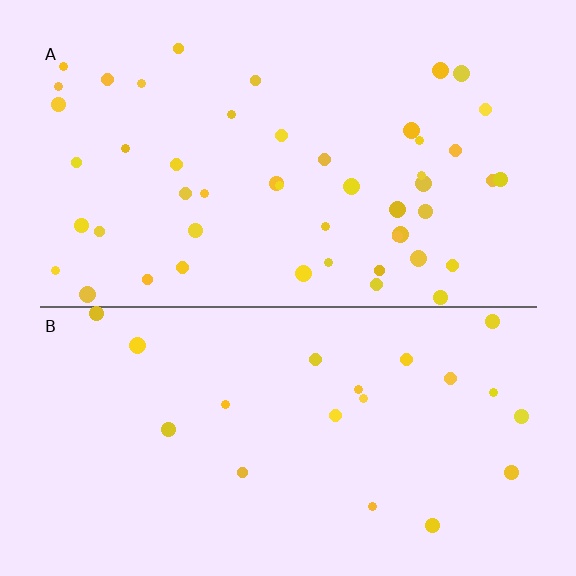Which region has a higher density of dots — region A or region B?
A (the top).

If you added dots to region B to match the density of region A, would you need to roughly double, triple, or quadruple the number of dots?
Approximately double.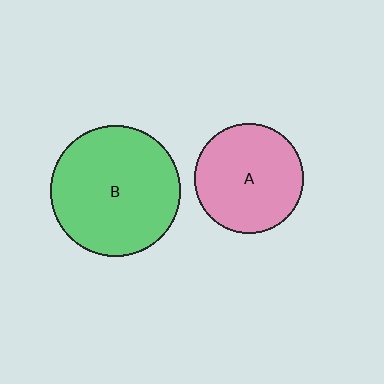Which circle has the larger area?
Circle B (green).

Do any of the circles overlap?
No, none of the circles overlap.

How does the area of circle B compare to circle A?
Approximately 1.4 times.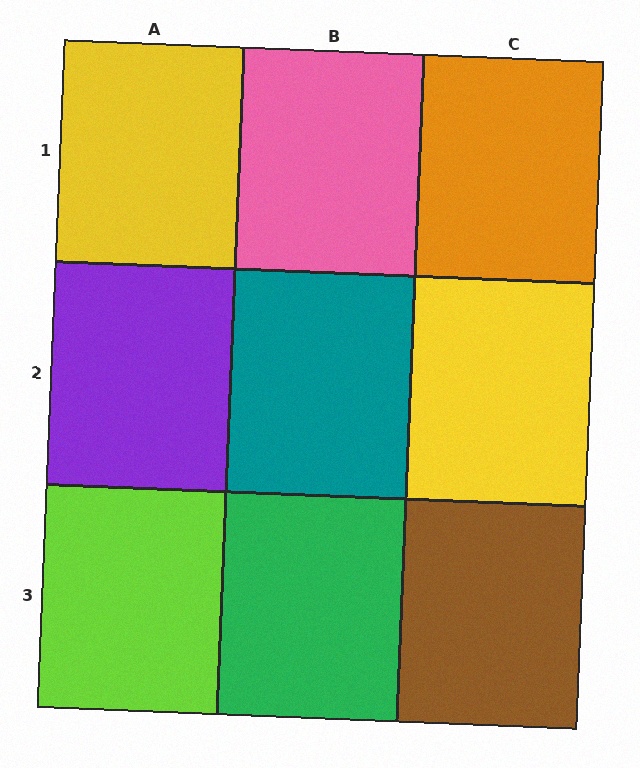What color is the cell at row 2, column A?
Purple.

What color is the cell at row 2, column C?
Yellow.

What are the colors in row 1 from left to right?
Yellow, pink, orange.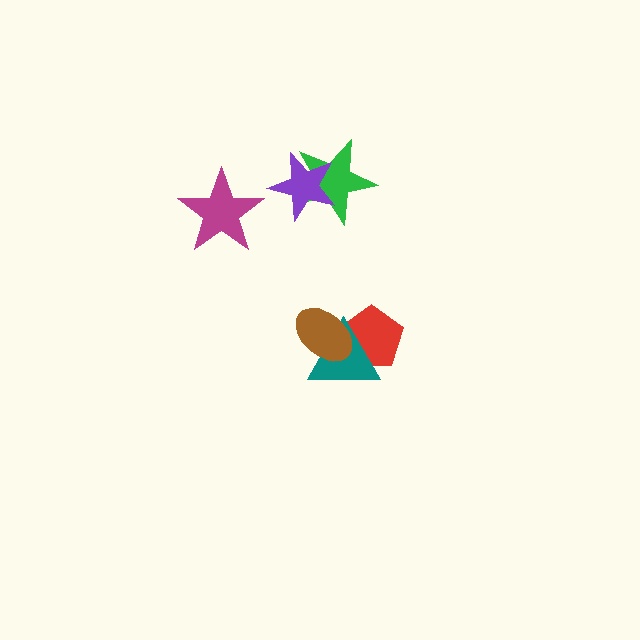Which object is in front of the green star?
The purple star is in front of the green star.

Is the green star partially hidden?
Yes, it is partially covered by another shape.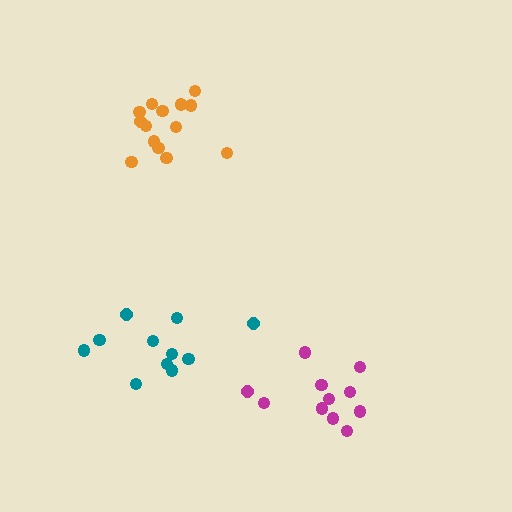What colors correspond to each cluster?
The clusters are colored: magenta, orange, teal.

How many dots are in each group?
Group 1: 11 dots, Group 2: 14 dots, Group 3: 11 dots (36 total).